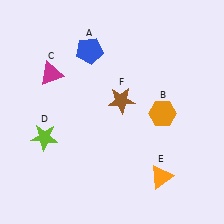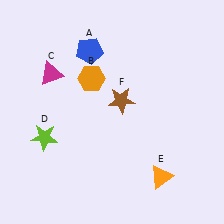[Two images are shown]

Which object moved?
The orange hexagon (B) moved left.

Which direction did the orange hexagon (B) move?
The orange hexagon (B) moved left.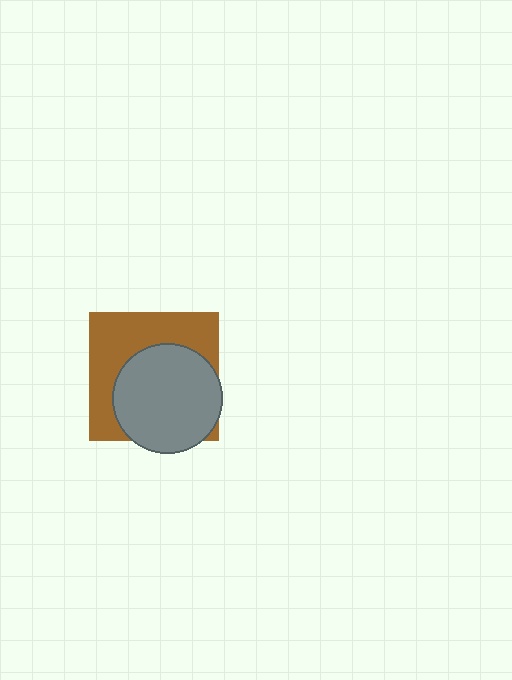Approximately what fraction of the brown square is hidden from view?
Roughly 53% of the brown square is hidden behind the gray circle.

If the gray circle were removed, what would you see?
You would see the complete brown square.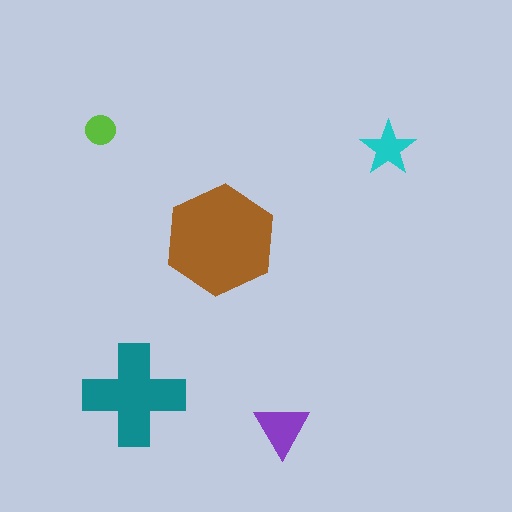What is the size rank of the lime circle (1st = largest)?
5th.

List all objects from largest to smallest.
The brown hexagon, the teal cross, the purple triangle, the cyan star, the lime circle.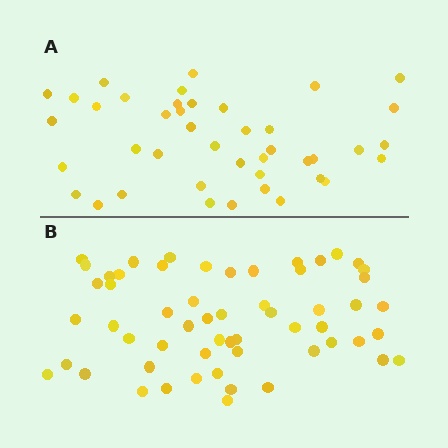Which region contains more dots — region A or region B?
Region B (the bottom region) has more dots.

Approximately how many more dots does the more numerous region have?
Region B has approximately 15 more dots than region A.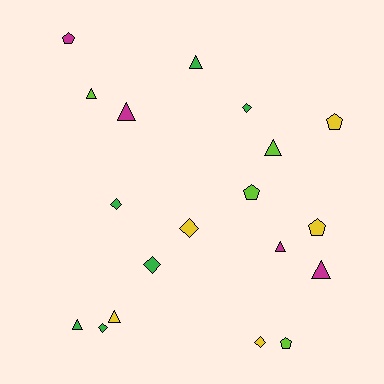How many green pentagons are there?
There are no green pentagons.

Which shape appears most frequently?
Triangle, with 8 objects.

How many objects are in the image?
There are 19 objects.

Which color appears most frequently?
Green, with 6 objects.